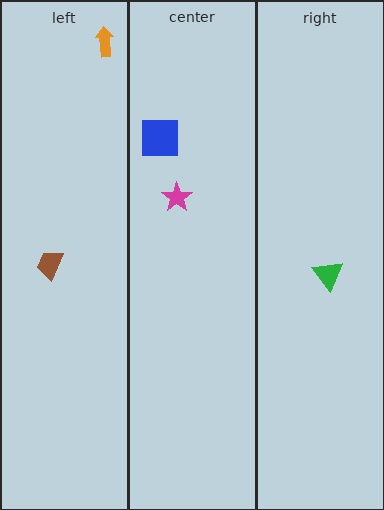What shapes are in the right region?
The green triangle.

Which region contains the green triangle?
The right region.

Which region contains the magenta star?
The center region.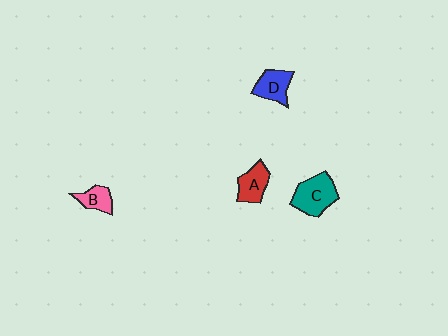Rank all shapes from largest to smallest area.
From largest to smallest: C (teal), D (blue), A (red), B (pink).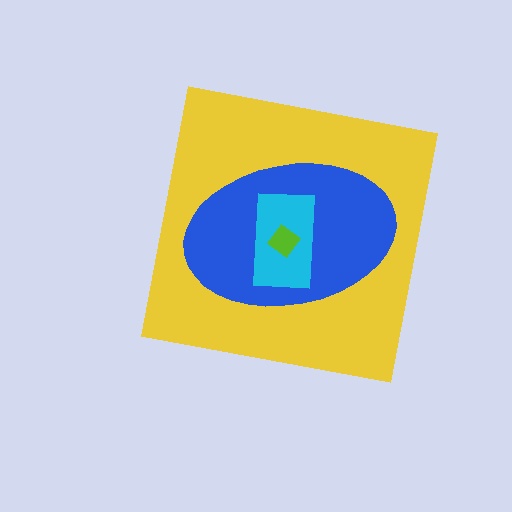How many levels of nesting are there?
4.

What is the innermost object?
The lime diamond.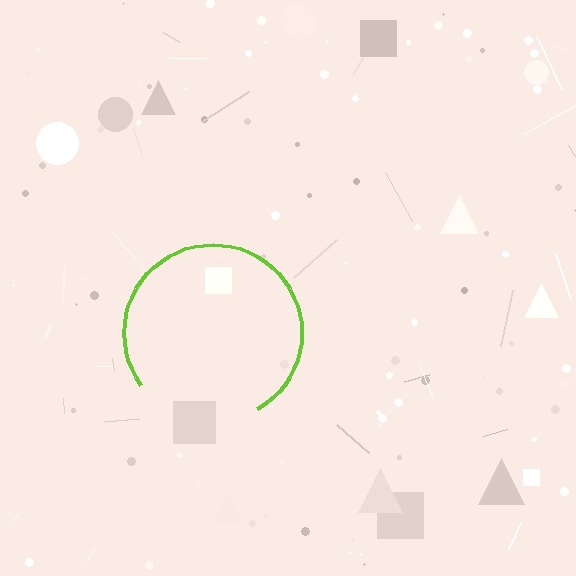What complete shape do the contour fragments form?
The contour fragments form a circle.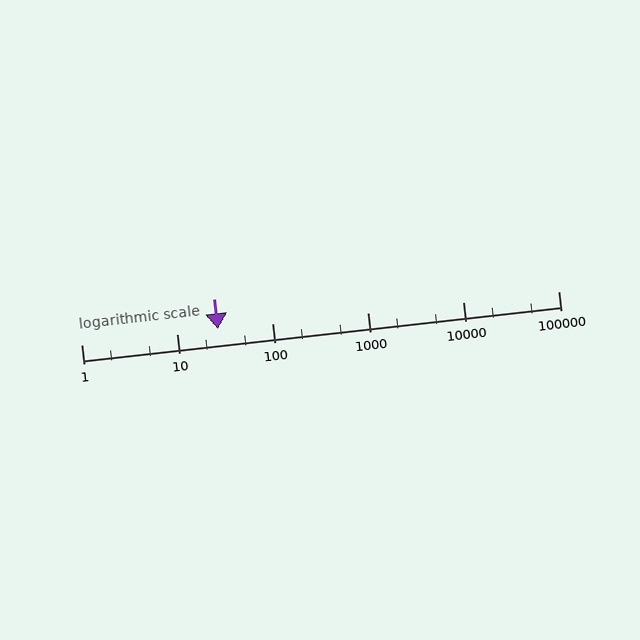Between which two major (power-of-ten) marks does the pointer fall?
The pointer is between 10 and 100.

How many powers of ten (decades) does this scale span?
The scale spans 5 decades, from 1 to 100000.